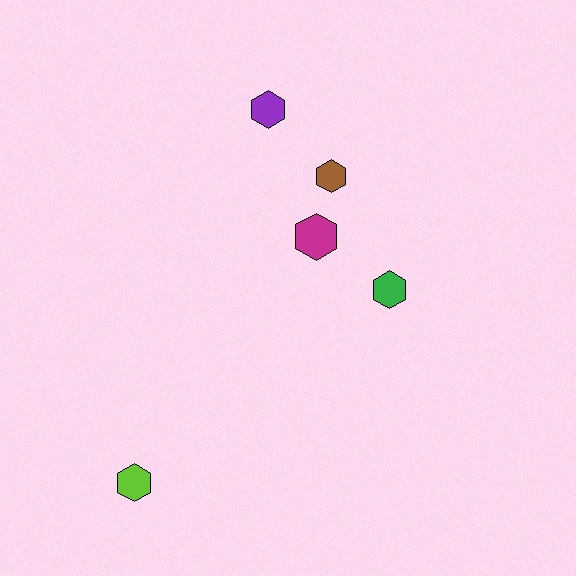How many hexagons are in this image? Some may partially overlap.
There are 5 hexagons.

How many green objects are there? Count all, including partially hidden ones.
There is 1 green object.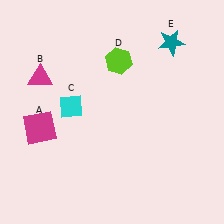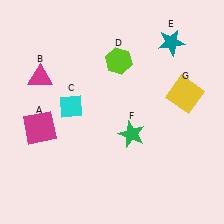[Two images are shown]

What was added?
A green star (F), a yellow square (G) were added in Image 2.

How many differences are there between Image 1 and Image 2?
There are 2 differences between the two images.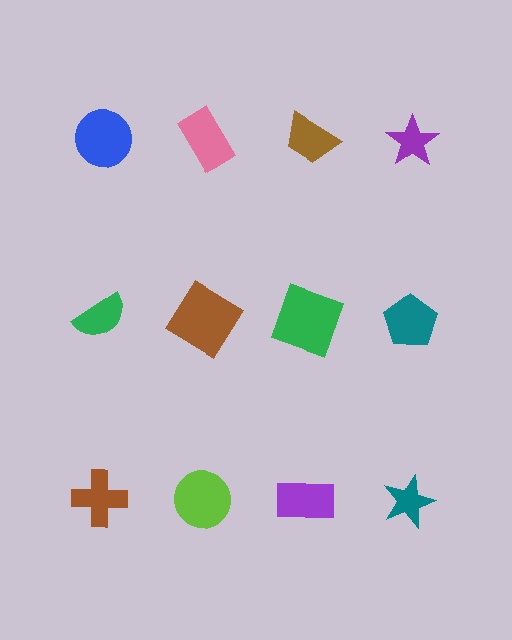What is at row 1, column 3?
A brown trapezoid.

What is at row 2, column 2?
A brown diamond.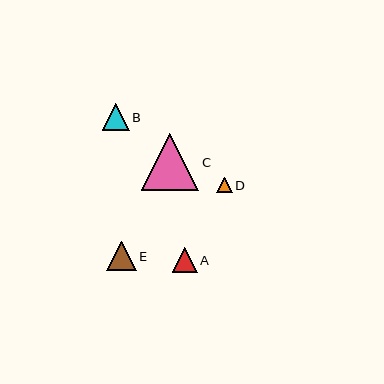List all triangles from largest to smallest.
From largest to smallest: C, E, B, A, D.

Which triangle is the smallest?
Triangle D is the smallest with a size of approximately 15 pixels.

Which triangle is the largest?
Triangle C is the largest with a size of approximately 57 pixels.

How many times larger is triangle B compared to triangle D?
Triangle B is approximately 1.8 times the size of triangle D.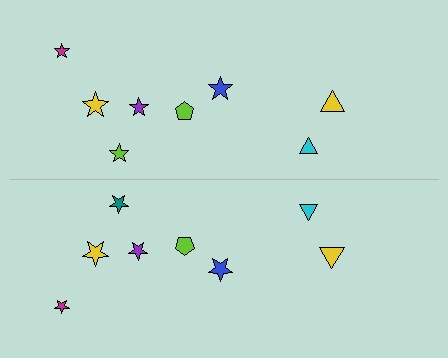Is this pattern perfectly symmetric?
No, the pattern is not perfectly symmetric. The teal star on the bottom side breaks the symmetry — its mirror counterpart is lime.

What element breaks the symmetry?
The teal star on the bottom side breaks the symmetry — its mirror counterpart is lime.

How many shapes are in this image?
There are 16 shapes in this image.